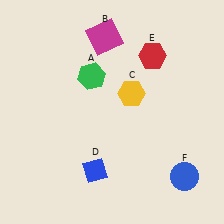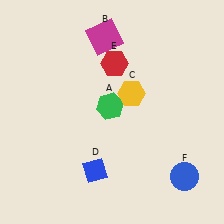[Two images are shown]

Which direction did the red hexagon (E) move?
The red hexagon (E) moved left.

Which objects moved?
The objects that moved are: the green hexagon (A), the red hexagon (E).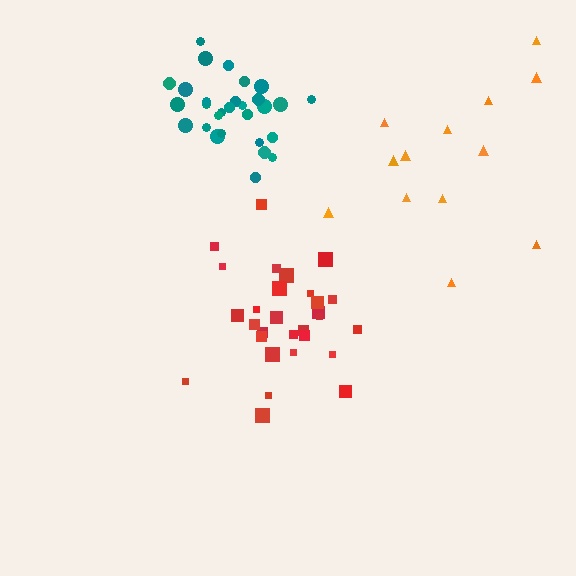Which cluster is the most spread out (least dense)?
Orange.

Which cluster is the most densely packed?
Teal.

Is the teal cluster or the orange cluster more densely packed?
Teal.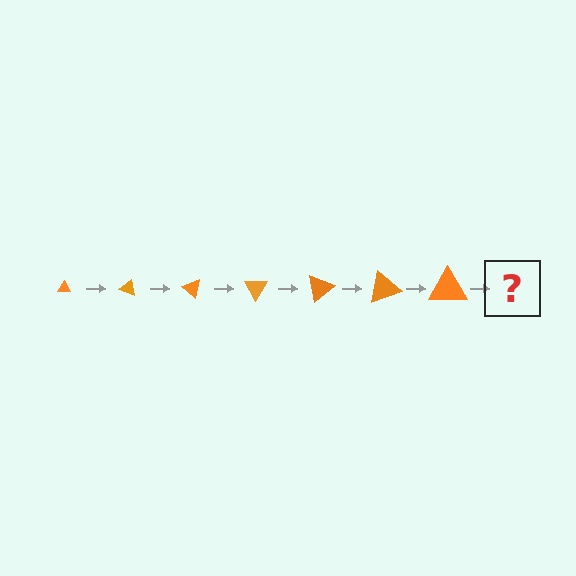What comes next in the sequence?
The next element should be a triangle, larger than the previous one and rotated 140 degrees from the start.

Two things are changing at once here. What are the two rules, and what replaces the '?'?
The two rules are that the triangle grows larger each step and it rotates 20 degrees each step. The '?' should be a triangle, larger than the previous one and rotated 140 degrees from the start.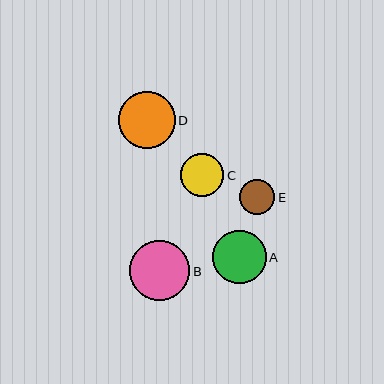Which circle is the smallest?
Circle E is the smallest with a size of approximately 35 pixels.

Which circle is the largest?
Circle B is the largest with a size of approximately 60 pixels.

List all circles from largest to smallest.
From largest to smallest: B, D, A, C, E.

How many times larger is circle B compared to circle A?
Circle B is approximately 1.1 times the size of circle A.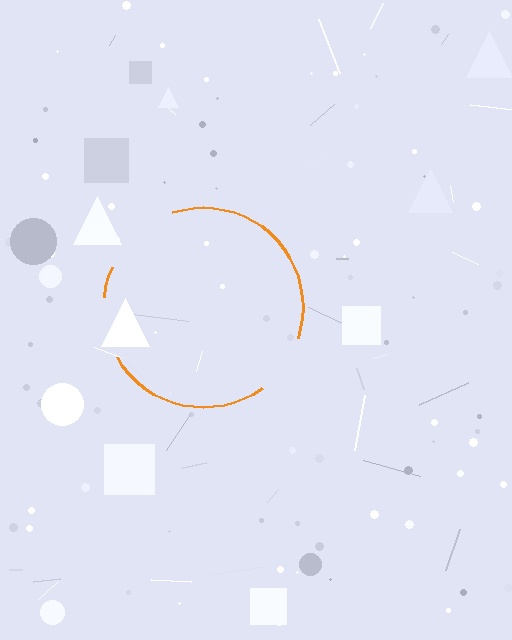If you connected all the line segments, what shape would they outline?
They would outline a circle.